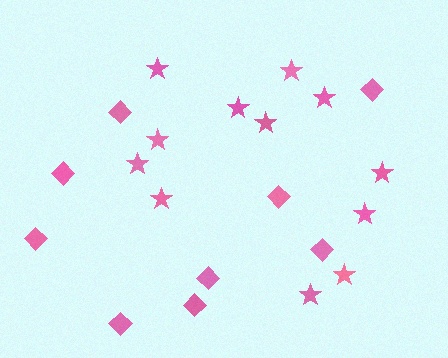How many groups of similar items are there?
There are 2 groups: one group of diamonds (9) and one group of stars (12).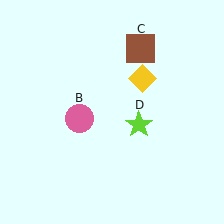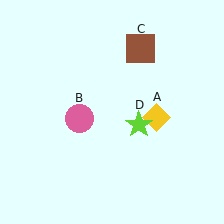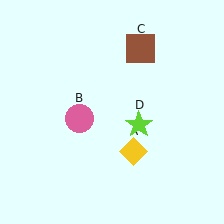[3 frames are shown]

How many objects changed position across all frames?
1 object changed position: yellow diamond (object A).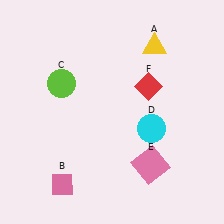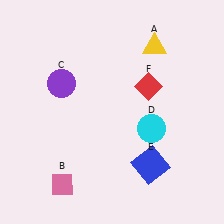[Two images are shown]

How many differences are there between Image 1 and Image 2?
There are 2 differences between the two images.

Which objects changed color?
C changed from lime to purple. E changed from pink to blue.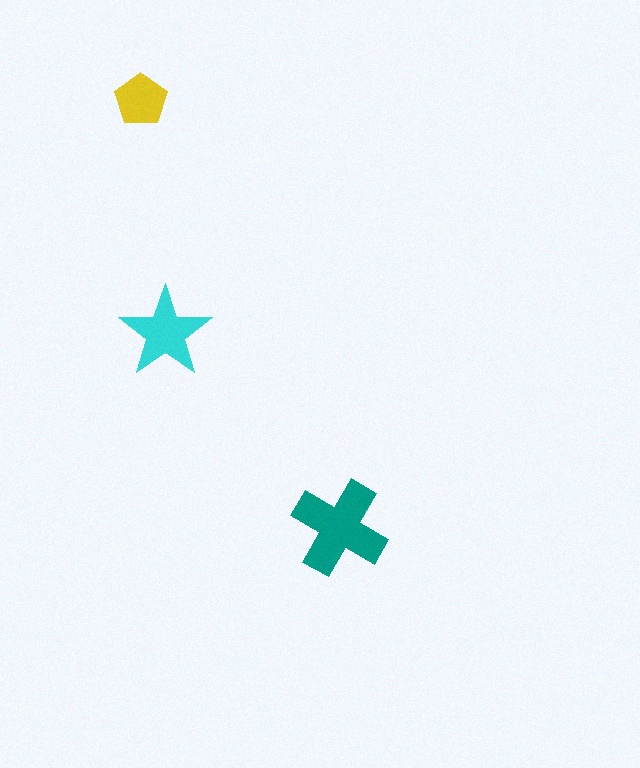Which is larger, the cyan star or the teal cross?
The teal cross.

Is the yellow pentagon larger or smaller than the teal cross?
Smaller.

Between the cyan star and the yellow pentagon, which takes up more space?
The cyan star.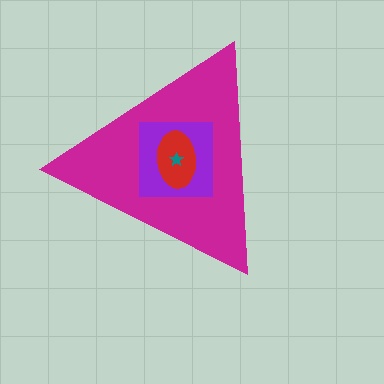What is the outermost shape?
The magenta triangle.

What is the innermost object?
The teal star.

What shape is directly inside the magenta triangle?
The purple square.